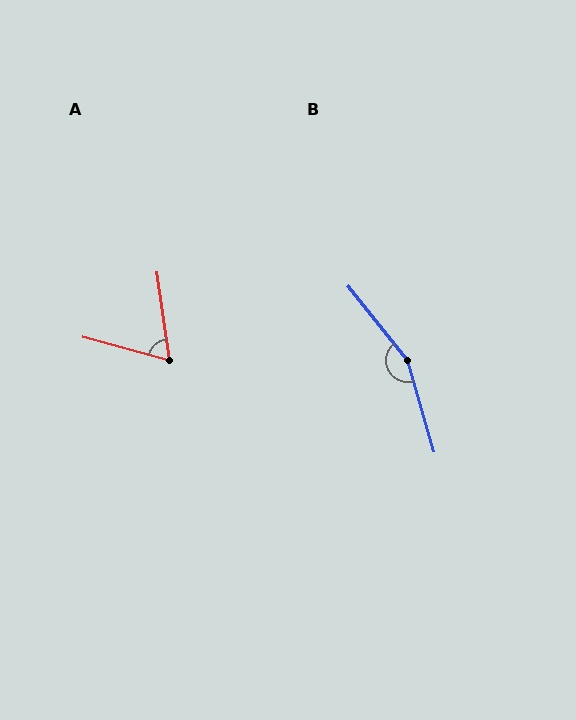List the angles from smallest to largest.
A (67°), B (157°).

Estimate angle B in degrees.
Approximately 157 degrees.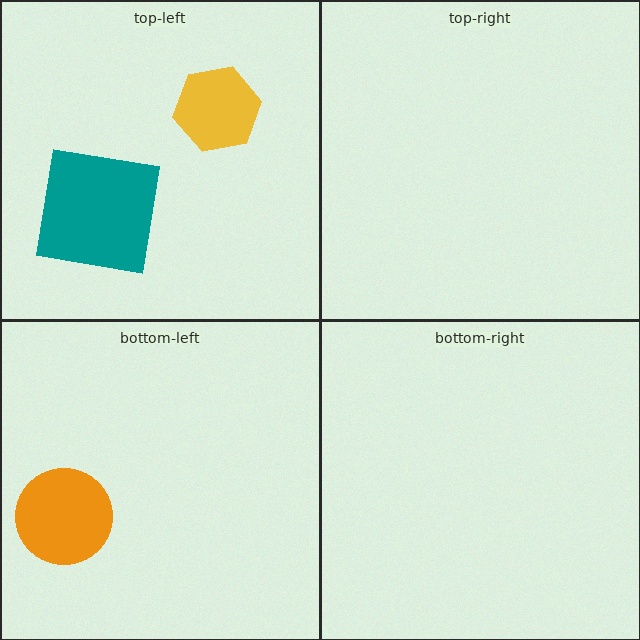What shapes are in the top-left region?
The yellow hexagon, the teal square.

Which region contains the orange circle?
The bottom-left region.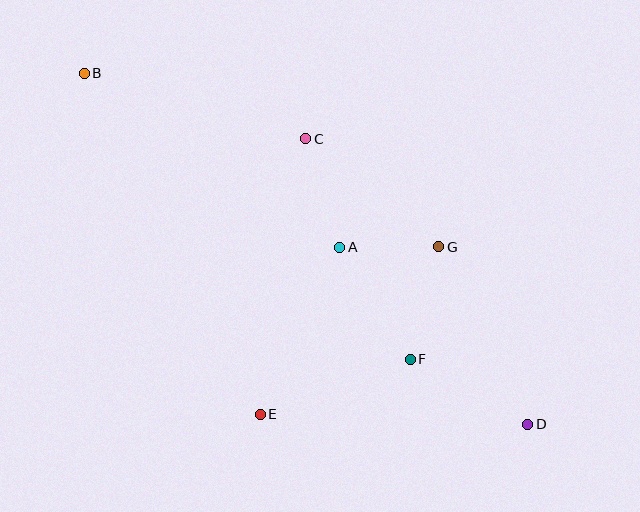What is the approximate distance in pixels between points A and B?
The distance between A and B is approximately 309 pixels.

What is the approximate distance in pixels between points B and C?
The distance between B and C is approximately 231 pixels.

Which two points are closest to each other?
Points A and G are closest to each other.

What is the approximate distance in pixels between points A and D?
The distance between A and D is approximately 258 pixels.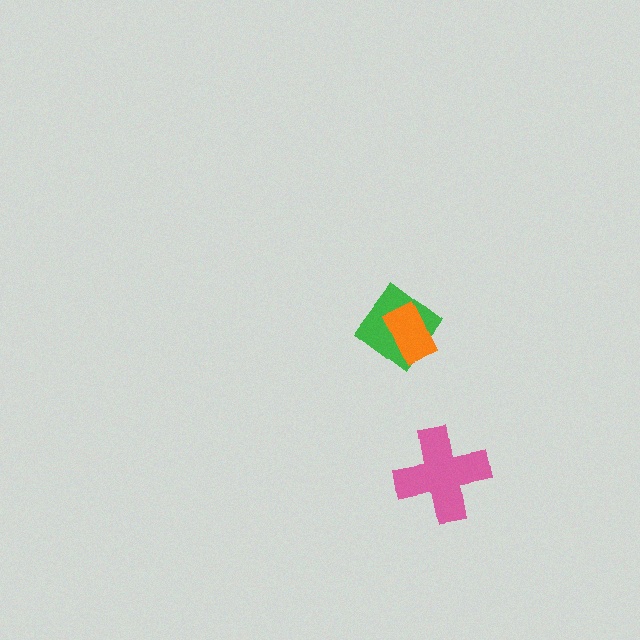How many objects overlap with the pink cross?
0 objects overlap with the pink cross.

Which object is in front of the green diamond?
The orange rectangle is in front of the green diamond.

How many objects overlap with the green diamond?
1 object overlaps with the green diamond.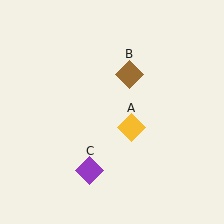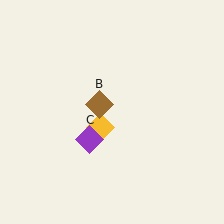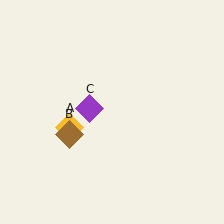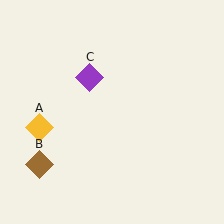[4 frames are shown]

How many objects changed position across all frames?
3 objects changed position: yellow diamond (object A), brown diamond (object B), purple diamond (object C).